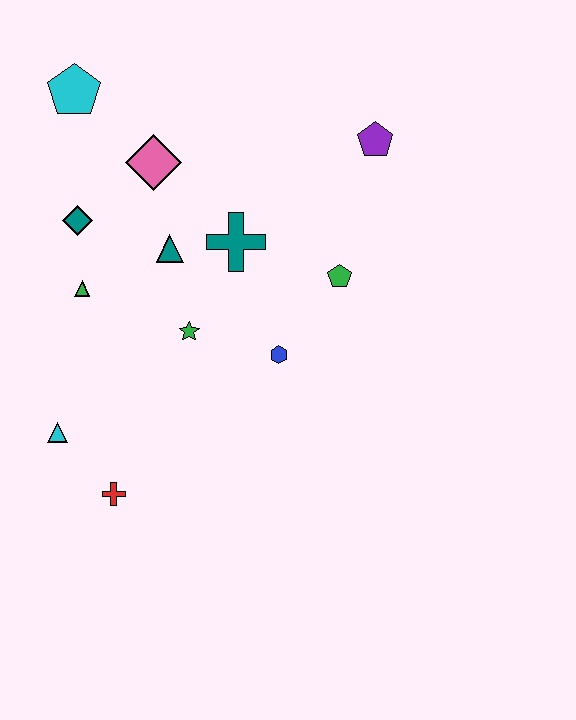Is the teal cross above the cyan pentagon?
No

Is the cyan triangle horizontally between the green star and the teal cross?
No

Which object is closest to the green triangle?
The teal diamond is closest to the green triangle.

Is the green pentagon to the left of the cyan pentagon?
No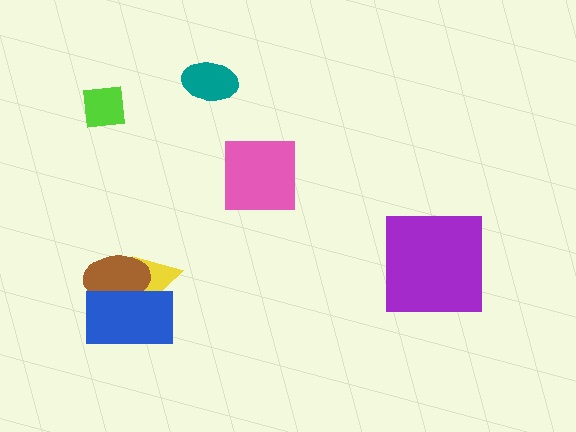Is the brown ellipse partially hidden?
Yes, it is partially covered by another shape.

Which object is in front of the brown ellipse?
The blue rectangle is in front of the brown ellipse.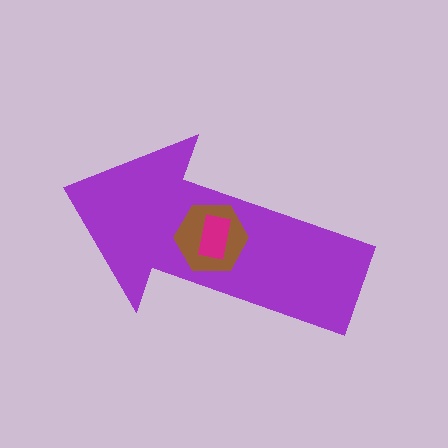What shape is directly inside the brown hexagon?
The magenta rectangle.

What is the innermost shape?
The magenta rectangle.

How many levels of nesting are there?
3.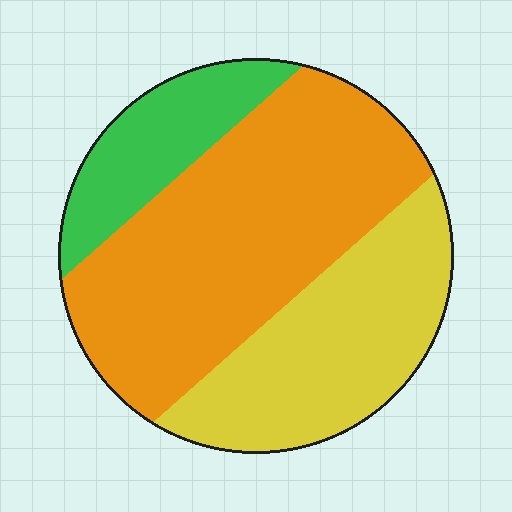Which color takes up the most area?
Orange, at roughly 50%.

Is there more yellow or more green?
Yellow.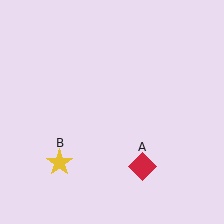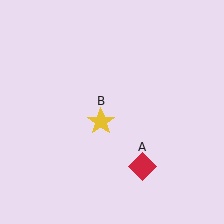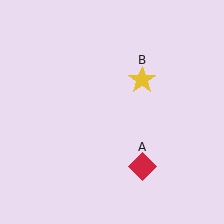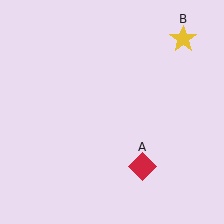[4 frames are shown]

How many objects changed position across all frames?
1 object changed position: yellow star (object B).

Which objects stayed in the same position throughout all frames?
Red diamond (object A) remained stationary.